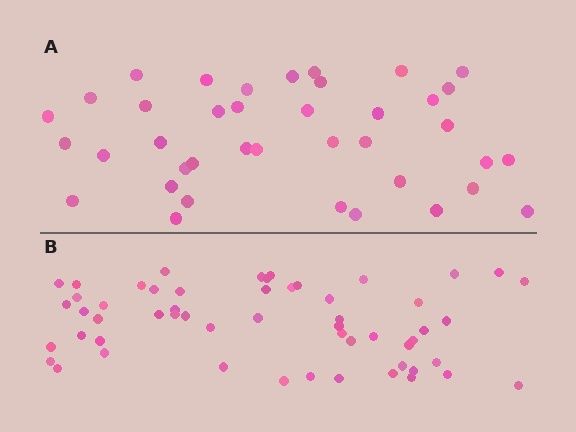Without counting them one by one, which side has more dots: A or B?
Region B (the bottom region) has more dots.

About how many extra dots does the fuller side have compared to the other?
Region B has approximately 15 more dots than region A.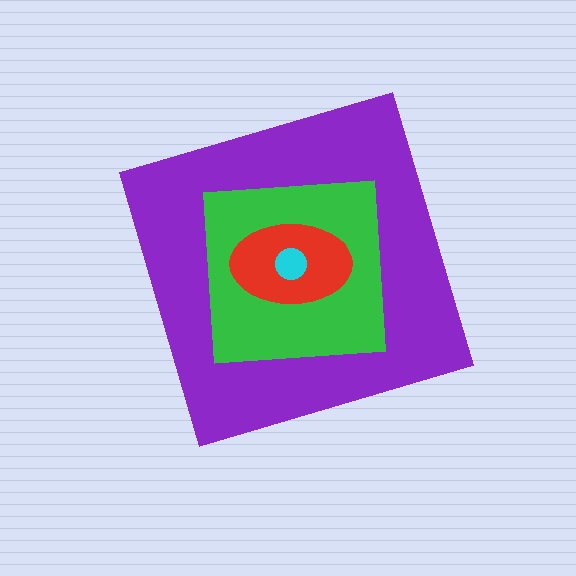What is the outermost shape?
The purple diamond.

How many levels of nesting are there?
4.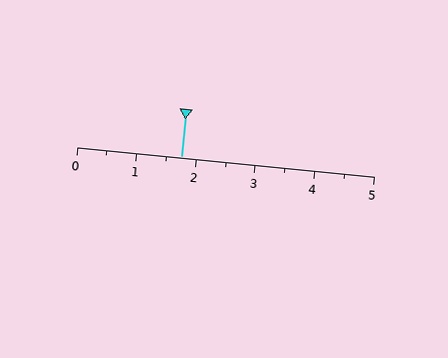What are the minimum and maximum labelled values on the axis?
The axis runs from 0 to 5.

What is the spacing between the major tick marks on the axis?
The major ticks are spaced 1 apart.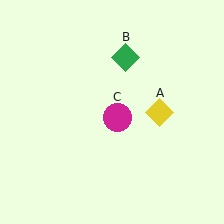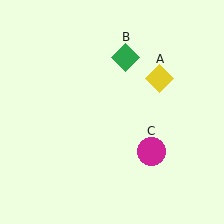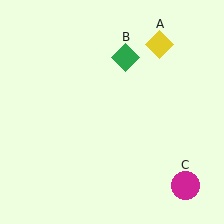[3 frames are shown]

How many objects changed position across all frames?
2 objects changed position: yellow diamond (object A), magenta circle (object C).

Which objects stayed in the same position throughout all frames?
Green diamond (object B) remained stationary.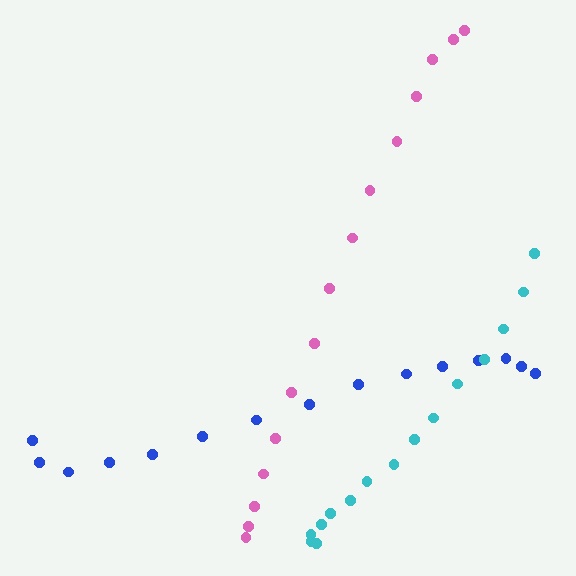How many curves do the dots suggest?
There are 3 distinct paths.